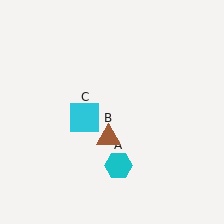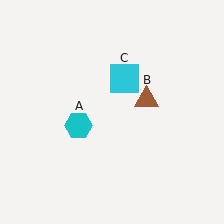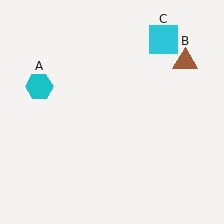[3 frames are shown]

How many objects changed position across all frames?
3 objects changed position: cyan hexagon (object A), brown triangle (object B), cyan square (object C).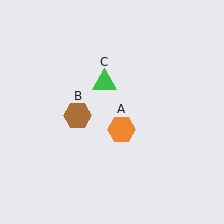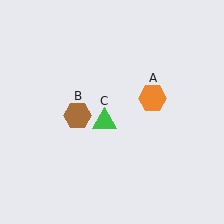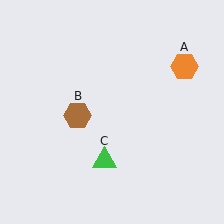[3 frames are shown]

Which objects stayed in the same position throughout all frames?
Brown hexagon (object B) remained stationary.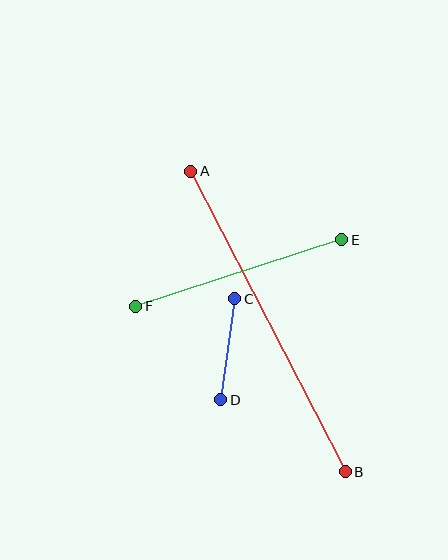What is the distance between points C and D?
The distance is approximately 102 pixels.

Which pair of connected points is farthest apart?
Points A and B are farthest apart.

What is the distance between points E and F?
The distance is approximately 216 pixels.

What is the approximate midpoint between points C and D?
The midpoint is at approximately (228, 349) pixels.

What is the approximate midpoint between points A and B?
The midpoint is at approximately (268, 321) pixels.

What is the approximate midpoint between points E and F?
The midpoint is at approximately (239, 273) pixels.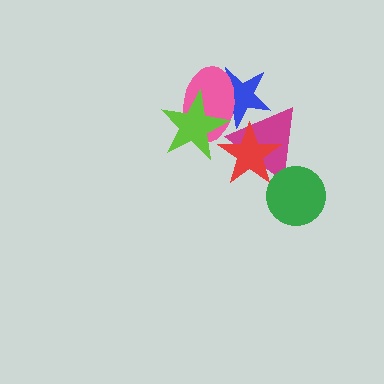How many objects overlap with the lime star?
3 objects overlap with the lime star.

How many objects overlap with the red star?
3 objects overlap with the red star.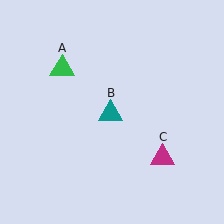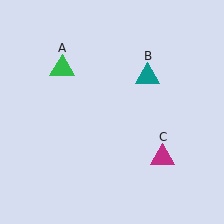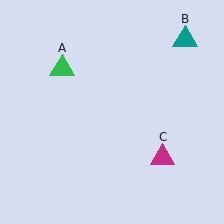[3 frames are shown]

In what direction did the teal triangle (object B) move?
The teal triangle (object B) moved up and to the right.